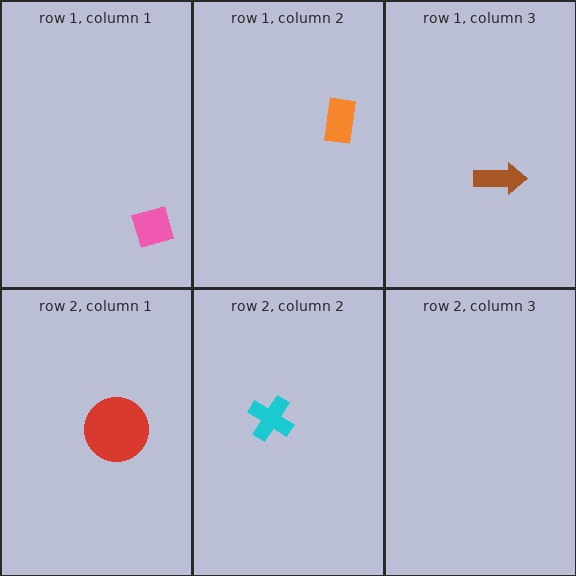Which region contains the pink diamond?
The row 1, column 1 region.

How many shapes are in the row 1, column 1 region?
1.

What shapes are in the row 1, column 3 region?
The brown arrow.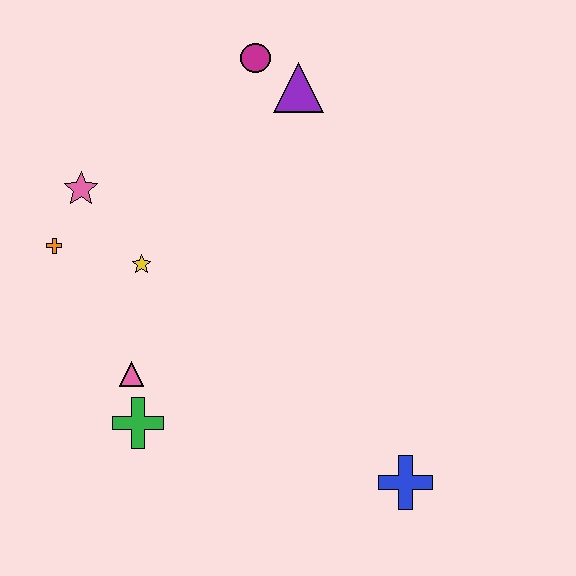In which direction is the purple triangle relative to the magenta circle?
The purple triangle is to the right of the magenta circle.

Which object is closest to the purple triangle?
The magenta circle is closest to the purple triangle.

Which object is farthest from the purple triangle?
The blue cross is farthest from the purple triangle.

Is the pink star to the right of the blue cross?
No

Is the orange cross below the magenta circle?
Yes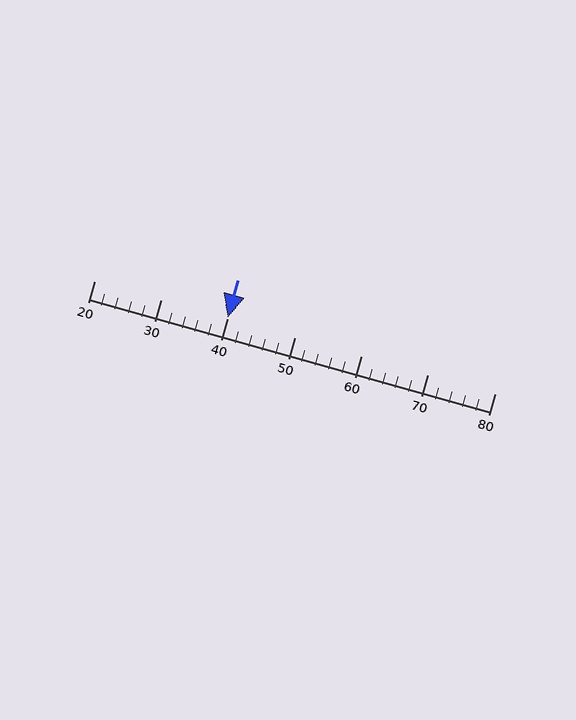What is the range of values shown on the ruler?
The ruler shows values from 20 to 80.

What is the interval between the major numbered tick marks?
The major tick marks are spaced 10 units apart.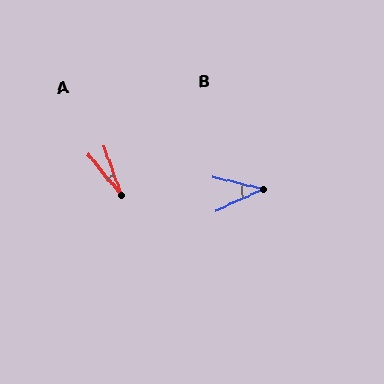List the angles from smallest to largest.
A (20°), B (38°).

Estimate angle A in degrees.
Approximately 20 degrees.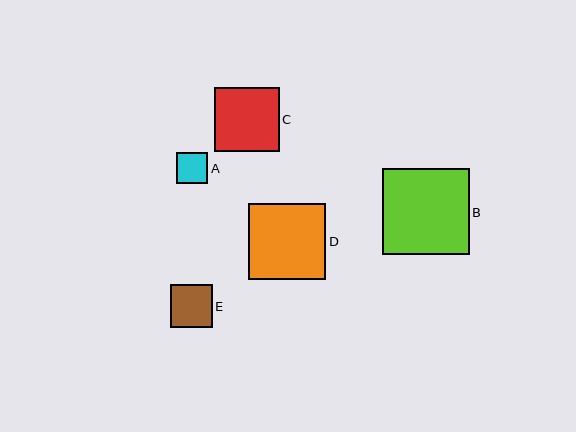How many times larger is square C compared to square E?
Square C is approximately 1.5 times the size of square E.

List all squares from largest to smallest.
From largest to smallest: B, D, C, E, A.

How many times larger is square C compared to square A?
Square C is approximately 2.1 times the size of square A.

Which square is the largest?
Square B is the largest with a size of approximately 86 pixels.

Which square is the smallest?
Square A is the smallest with a size of approximately 31 pixels.